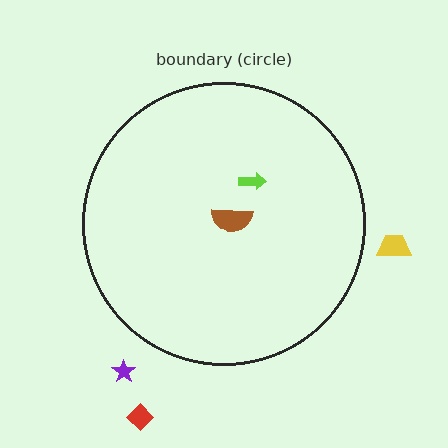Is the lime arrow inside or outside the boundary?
Inside.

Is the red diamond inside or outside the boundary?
Outside.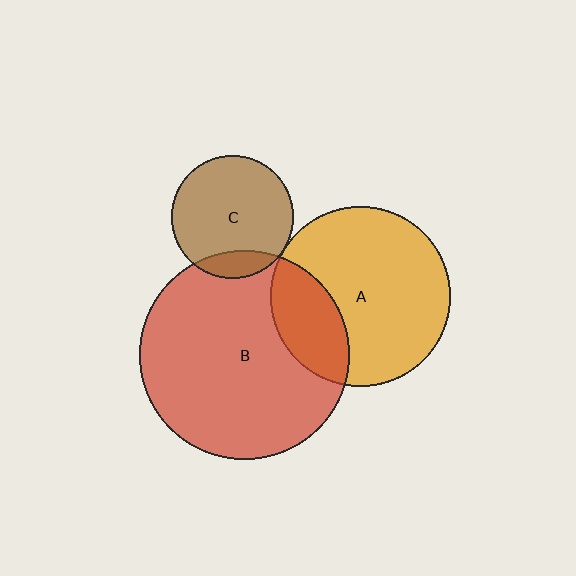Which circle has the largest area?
Circle B (red).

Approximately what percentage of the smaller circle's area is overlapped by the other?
Approximately 5%.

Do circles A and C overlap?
Yes.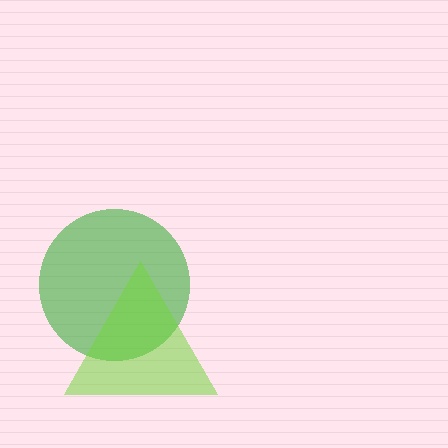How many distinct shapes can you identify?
There are 2 distinct shapes: a green circle, a lime triangle.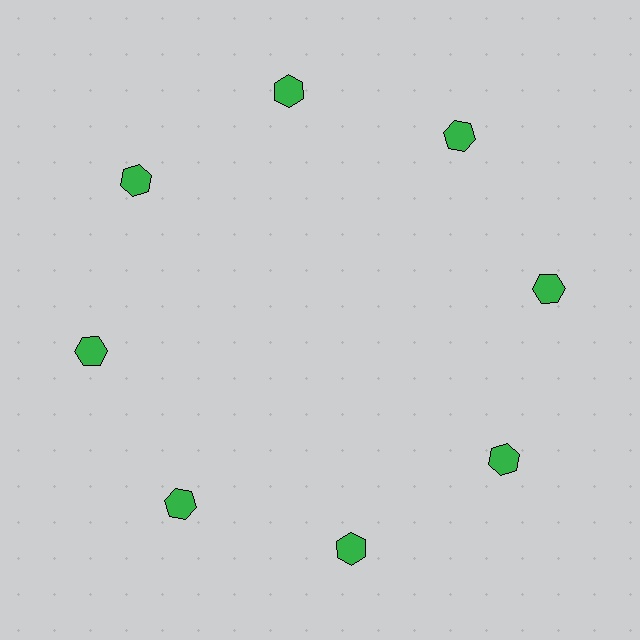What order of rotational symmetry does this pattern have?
This pattern has 8-fold rotational symmetry.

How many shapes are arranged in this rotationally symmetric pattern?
There are 8 shapes, arranged in 8 groups of 1.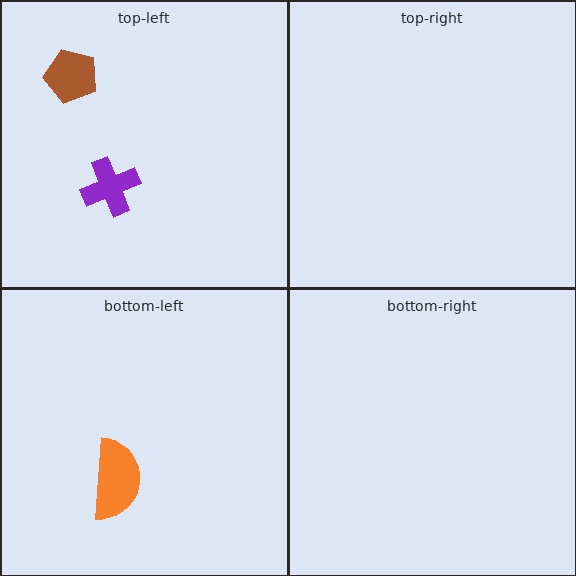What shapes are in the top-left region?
The purple cross, the brown pentagon.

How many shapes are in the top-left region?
2.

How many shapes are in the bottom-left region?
1.